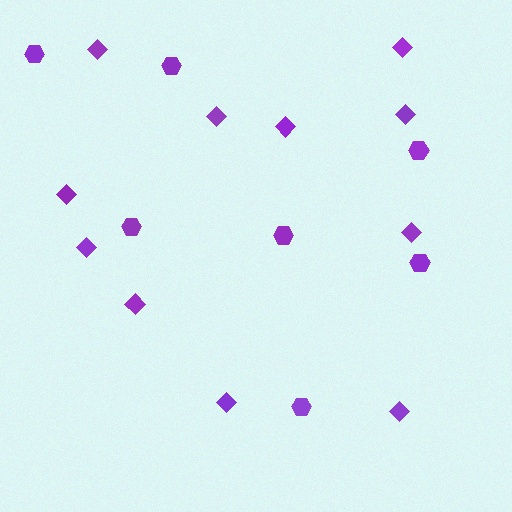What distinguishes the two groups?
There are 2 groups: one group of diamonds (11) and one group of hexagons (7).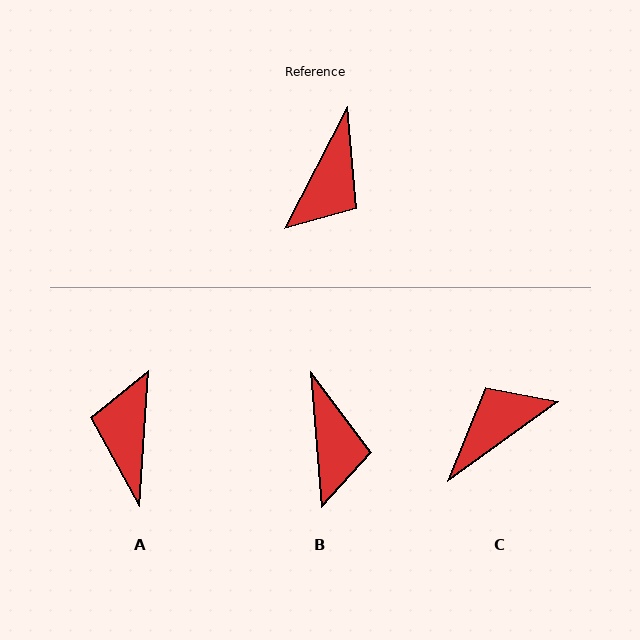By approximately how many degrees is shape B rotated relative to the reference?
Approximately 32 degrees counter-clockwise.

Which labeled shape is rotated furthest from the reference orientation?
A, about 157 degrees away.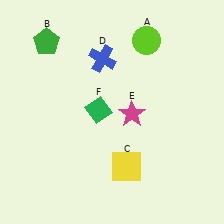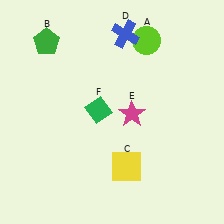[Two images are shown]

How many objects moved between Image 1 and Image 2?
1 object moved between the two images.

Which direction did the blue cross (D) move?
The blue cross (D) moved up.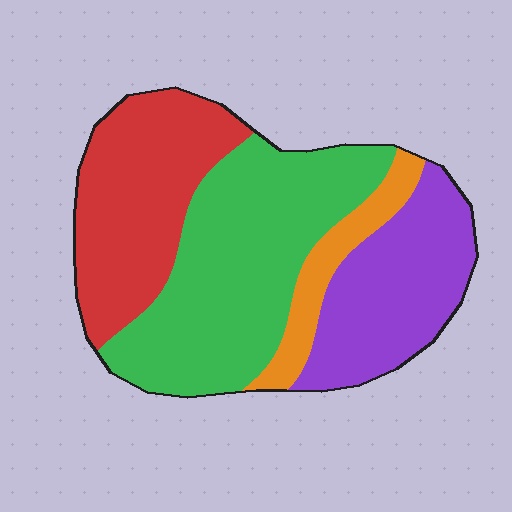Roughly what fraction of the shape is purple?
Purple takes up about one quarter (1/4) of the shape.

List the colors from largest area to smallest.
From largest to smallest: green, red, purple, orange.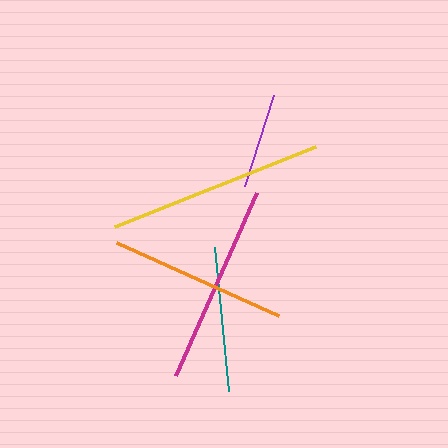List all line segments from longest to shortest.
From longest to shortest: yellow, magenta, orange, teal, purple.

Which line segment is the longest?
The yellow line is the longest at approximately 216 pixels.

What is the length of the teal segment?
The teal segment is approximately 145 pixels long.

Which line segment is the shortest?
The purple line is the shortest at approximately 95 pixels.